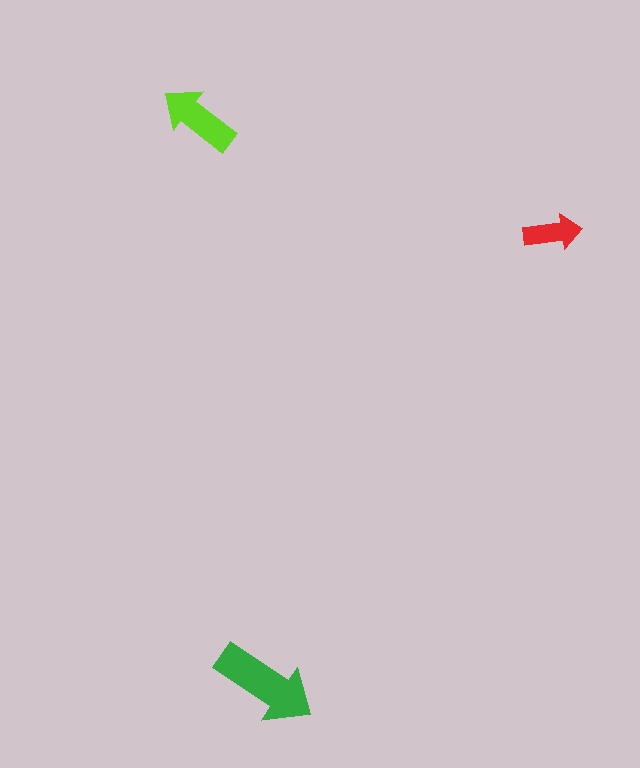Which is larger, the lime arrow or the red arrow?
The lime one.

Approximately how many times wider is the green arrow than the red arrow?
About 2 times wider.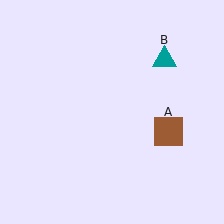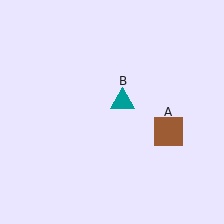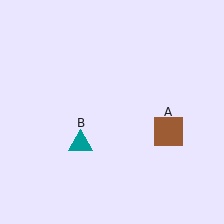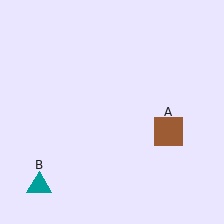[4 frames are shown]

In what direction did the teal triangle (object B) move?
The teal triangle (object B) moved down and to the left.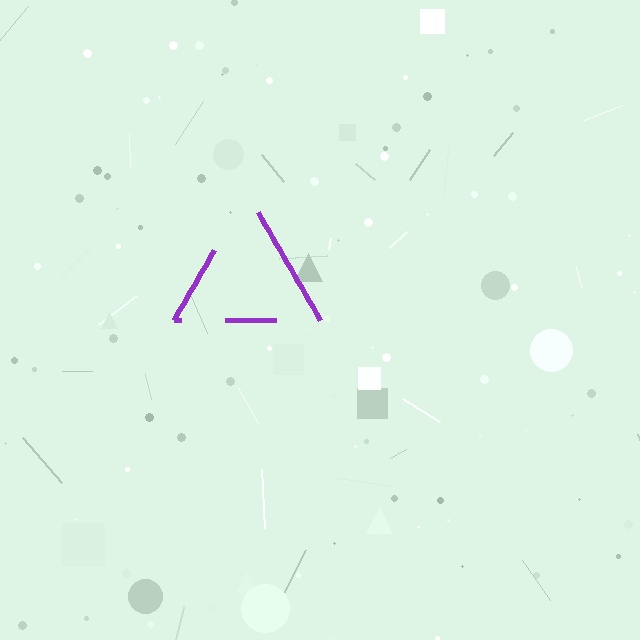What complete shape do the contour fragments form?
The contour fragments form a triangle.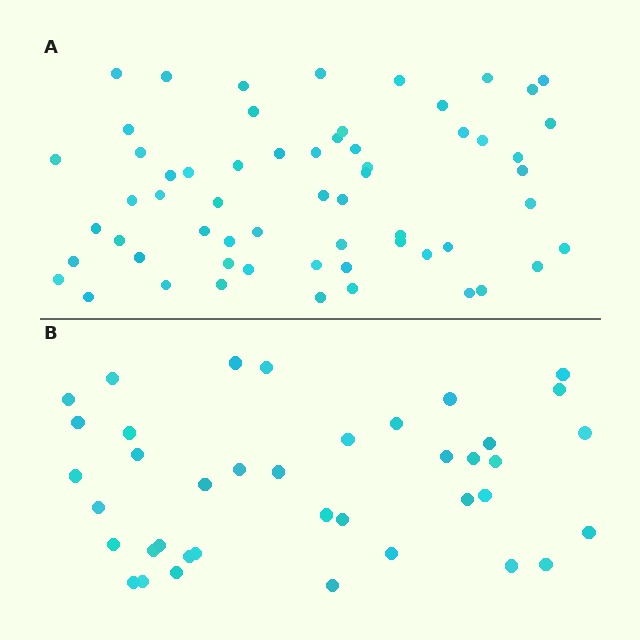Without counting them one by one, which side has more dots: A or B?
Region A (the top region) has more dots.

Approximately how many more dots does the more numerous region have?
Region A has approximately 20 more dots than region B.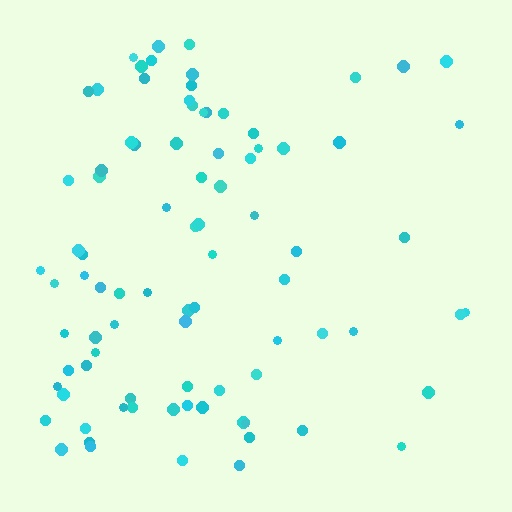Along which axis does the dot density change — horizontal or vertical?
Horizontal.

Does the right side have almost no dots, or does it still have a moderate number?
Still a moderate number, just noticeably fewer than the left.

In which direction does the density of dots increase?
From right to left, with the left side densest.